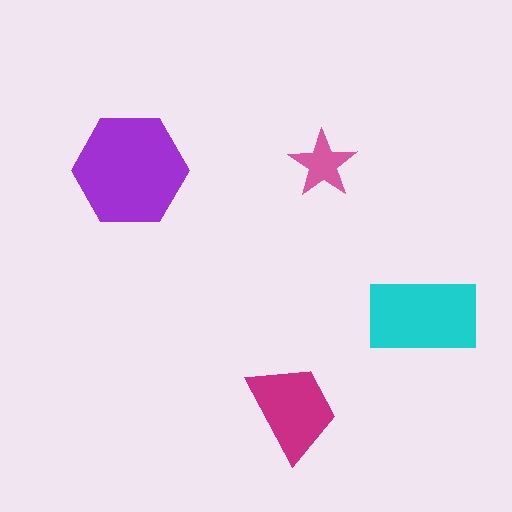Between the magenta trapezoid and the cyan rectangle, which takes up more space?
The cyan rectangle.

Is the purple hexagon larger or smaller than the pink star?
Larger.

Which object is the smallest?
The pink star.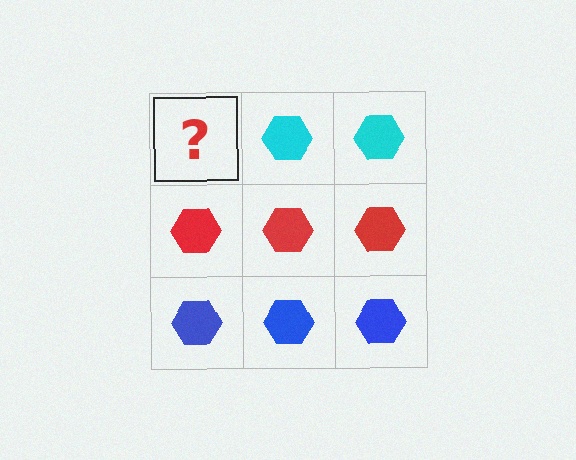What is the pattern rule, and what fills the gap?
The rule is that each row has a consistent color. The gap should be filled with a cyan hexagon.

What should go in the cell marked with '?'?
The missing cell should contain a cyan hexagon.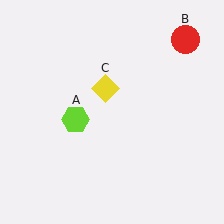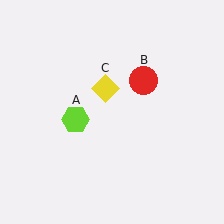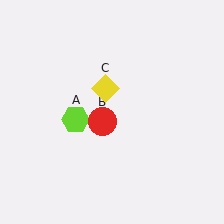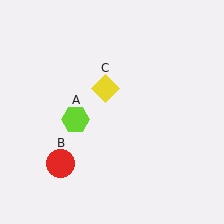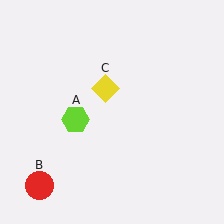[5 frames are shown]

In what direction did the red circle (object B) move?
The red circle (object B) moved down and to the left.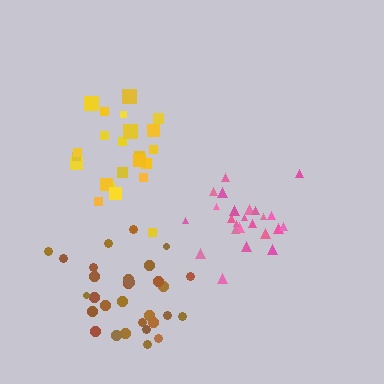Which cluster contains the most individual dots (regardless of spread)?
Brown (30).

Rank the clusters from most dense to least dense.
pink, brown, yellow.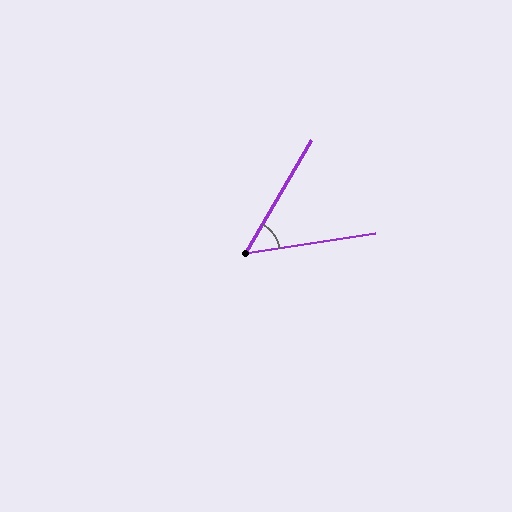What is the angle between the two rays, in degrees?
Approximately 51 degrees.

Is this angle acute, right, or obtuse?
It is acute.